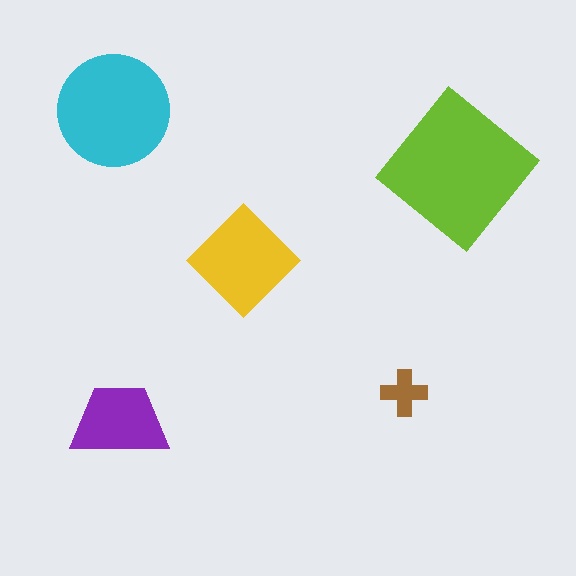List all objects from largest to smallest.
The lime diamond, the cyan circle, the yellow diamond, the purple trapezoid, the brown cross.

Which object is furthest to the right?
The lime diamond is rightmost.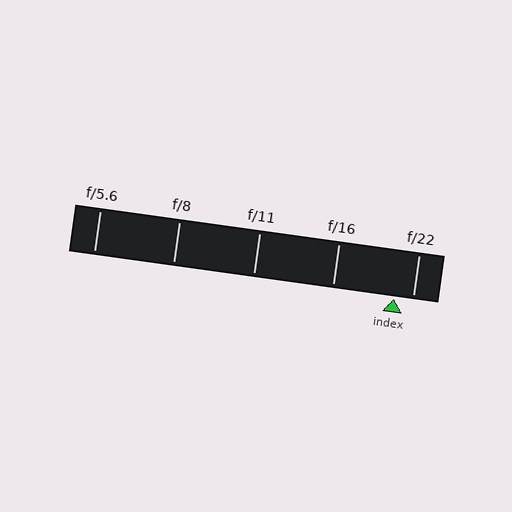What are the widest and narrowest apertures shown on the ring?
The widest aperture shown is f/5.6 and the narrowest is f/22.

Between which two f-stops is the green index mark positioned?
The index mark is between f/16 and f/22.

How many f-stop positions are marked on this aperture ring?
There are 5 f-stop positions marked.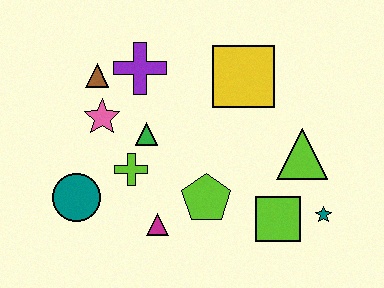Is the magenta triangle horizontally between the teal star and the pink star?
Yes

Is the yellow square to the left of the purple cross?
No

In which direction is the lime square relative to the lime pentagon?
The lime square is to the right of the lime pentagon.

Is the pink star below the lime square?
No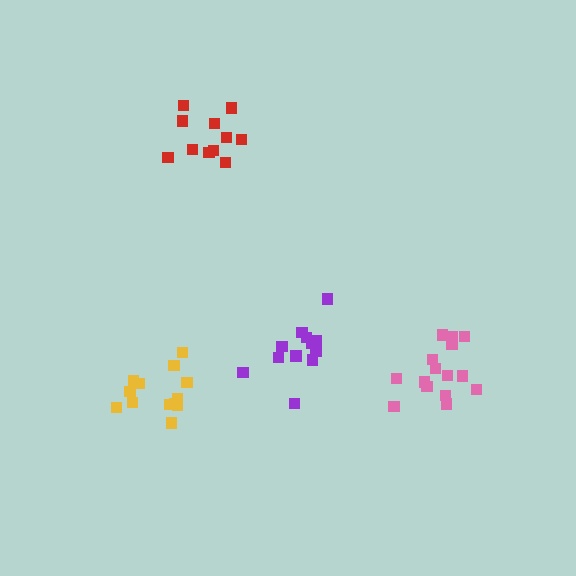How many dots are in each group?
Group 1: 13 dots, Group 2: 12 dots, Group 3: 11 dots, Group 4: 15 dots (51 total).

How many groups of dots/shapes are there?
There are 4 groups.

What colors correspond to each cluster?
The clusters are colored: yellow, purple, red, pink.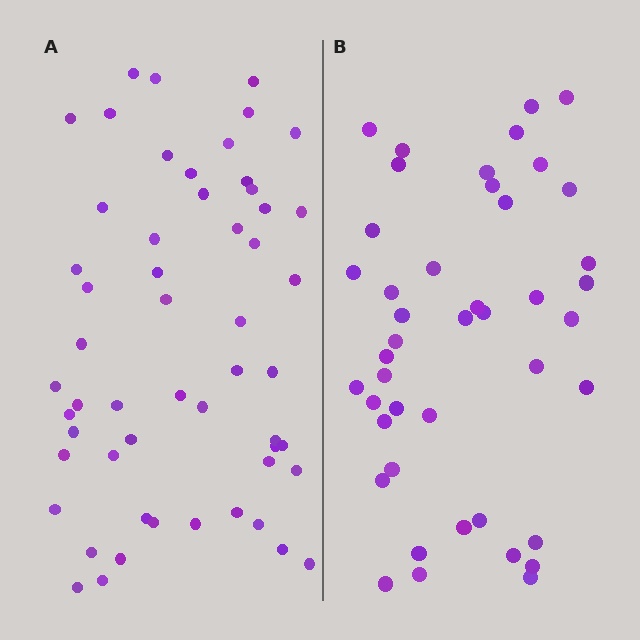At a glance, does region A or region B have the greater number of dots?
Region A (the left region) has more dots.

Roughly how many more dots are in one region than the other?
Region A has roughly 12 or so more dots than region B.